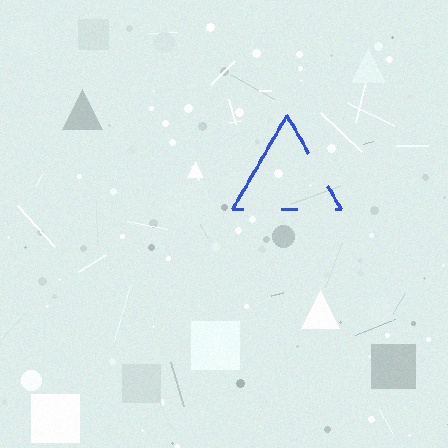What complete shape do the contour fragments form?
The contour fragments form a triangle.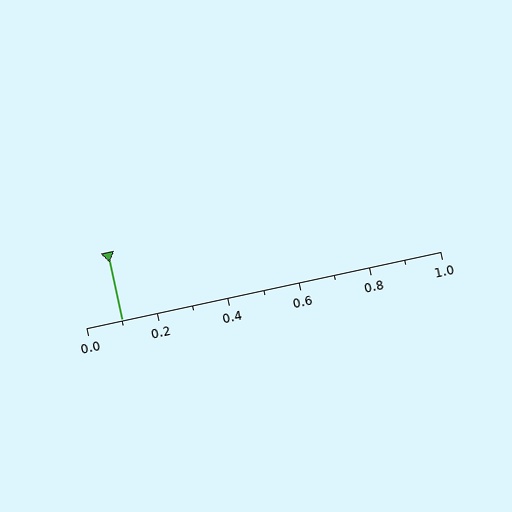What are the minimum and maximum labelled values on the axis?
The axis runs from 0.0 to 1.0.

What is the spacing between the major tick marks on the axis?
The major ticks are spaced 0.2 apart.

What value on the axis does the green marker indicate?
The marker indicates approximately 0.1.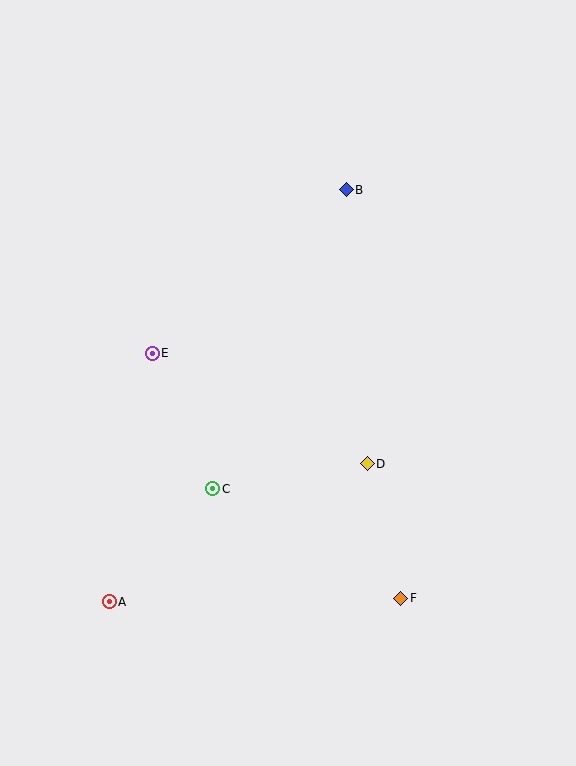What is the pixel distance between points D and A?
The distance between D and A is 293 pixels.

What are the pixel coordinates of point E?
Point E is at (152, 353).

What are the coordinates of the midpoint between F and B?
The midpoint between F and B is at (374, 394).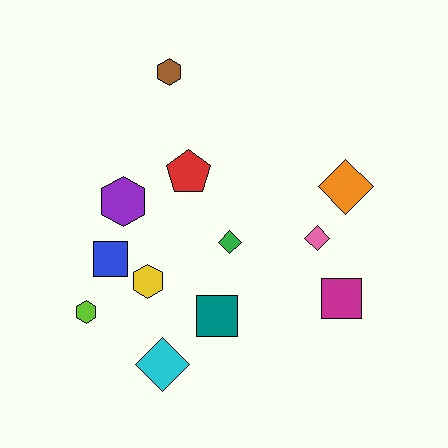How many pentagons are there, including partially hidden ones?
There is 1 pentagon.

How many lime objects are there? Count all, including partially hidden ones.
There is 1 lime object.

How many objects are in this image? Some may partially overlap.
There are 12 objects.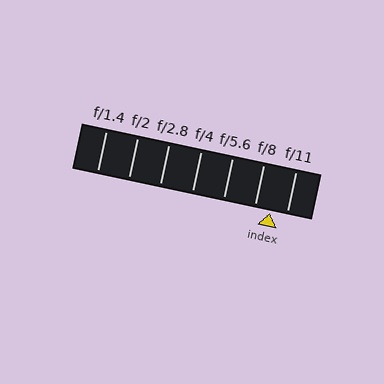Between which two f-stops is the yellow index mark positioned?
The index mark is between f/8 and f/11.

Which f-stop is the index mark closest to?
The index mark is closest to f/8.